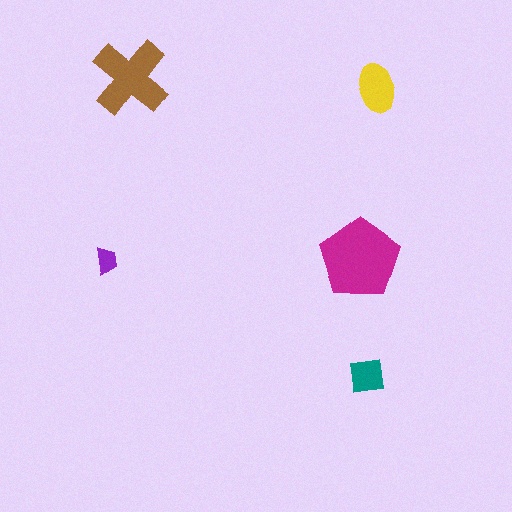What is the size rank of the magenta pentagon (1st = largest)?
1st.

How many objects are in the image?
There are 5 objects in the image.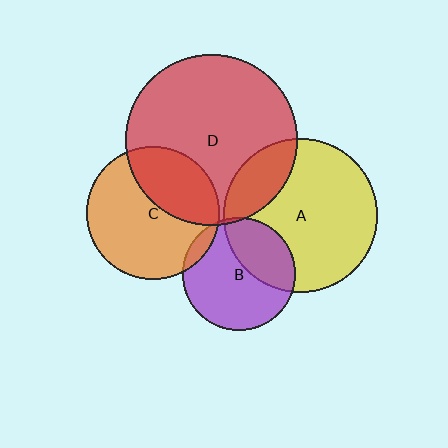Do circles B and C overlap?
Yes.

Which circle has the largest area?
Circle D (red).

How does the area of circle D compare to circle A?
Approximately 1.2 times.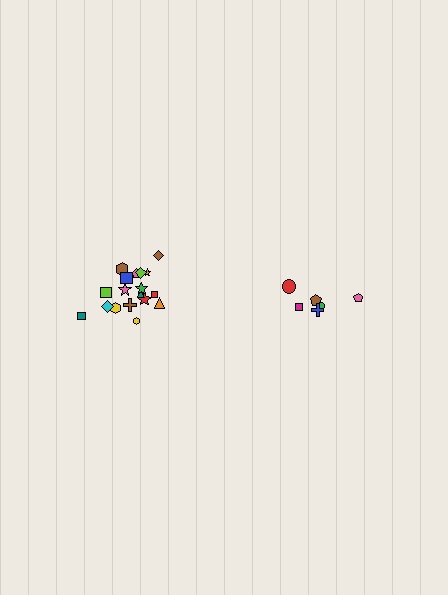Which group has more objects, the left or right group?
The left group.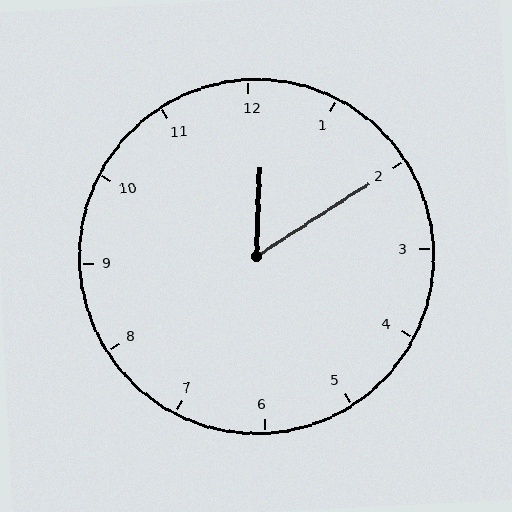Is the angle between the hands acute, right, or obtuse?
It is acute.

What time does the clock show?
12:10.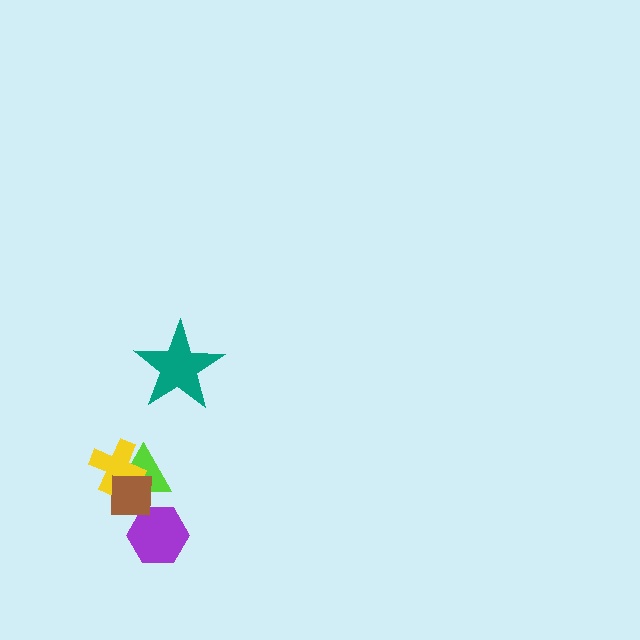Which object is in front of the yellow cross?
The brown square is in front of the yellow cross.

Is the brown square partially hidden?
No, no other shape covers it.